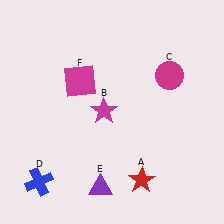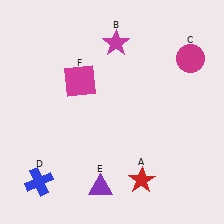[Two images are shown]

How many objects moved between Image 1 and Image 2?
2 objects moved between the two images.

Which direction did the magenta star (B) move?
The magenta star (B) moved up.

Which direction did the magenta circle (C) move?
The magenta circle (C) moved right.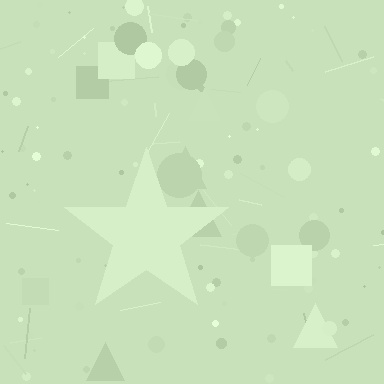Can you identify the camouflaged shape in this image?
The camouflaged shape is a star.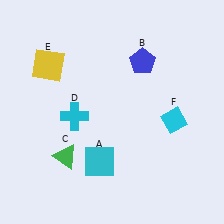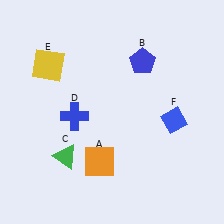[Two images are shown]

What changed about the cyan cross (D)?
In Image 1, D is cyan. In Image 2, it changed to blue.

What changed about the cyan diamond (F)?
In Image 1, F is cyan. In Image 2, it changed to blue.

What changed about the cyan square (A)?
In Image 1, A is cyan. In Image 2, it changed to orange.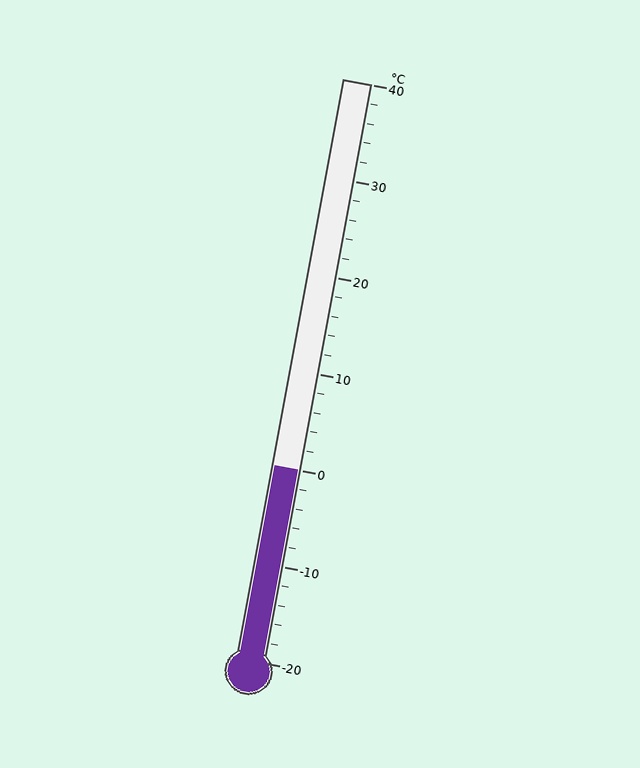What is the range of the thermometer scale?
The thermometer scale ranges from -20°C to 40°C.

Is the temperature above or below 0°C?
The temperature is at 0°C.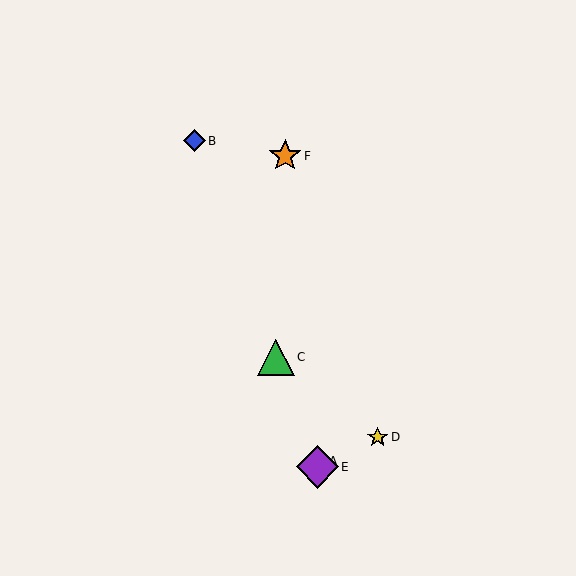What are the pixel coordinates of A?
Object A is at (315, 461).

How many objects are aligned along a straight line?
4 objects (A, B, C, E) are aligned along a straight line.